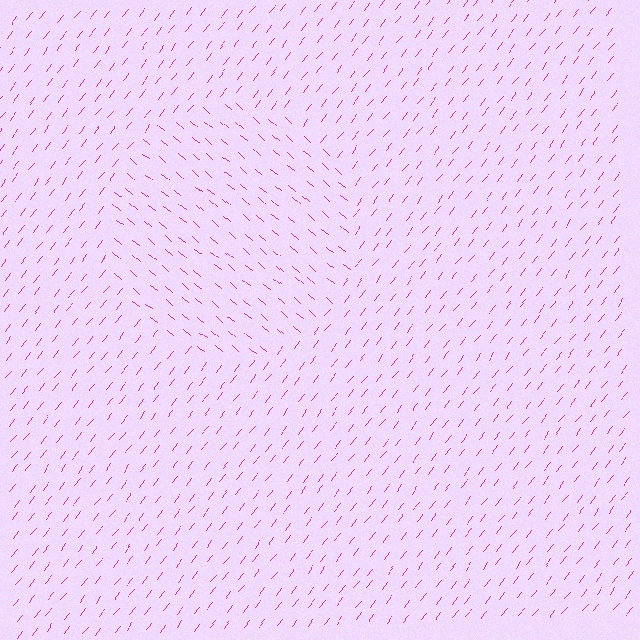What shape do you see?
I see a circle.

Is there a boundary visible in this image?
Yes, there is a texture boundary formed by a change in line orientation.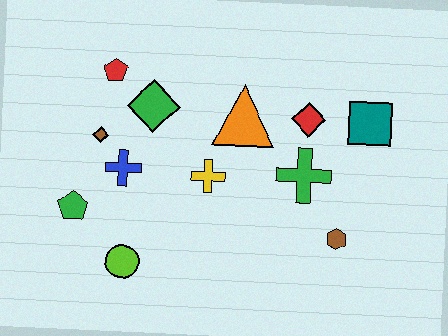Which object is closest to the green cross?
The red diamond is closest to the green cross.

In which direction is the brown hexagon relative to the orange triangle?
The brown hexagon is below the orange triangle.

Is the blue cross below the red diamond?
Yes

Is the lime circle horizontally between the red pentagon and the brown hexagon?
Yes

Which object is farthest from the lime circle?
The teal square is farthest from the lime circle.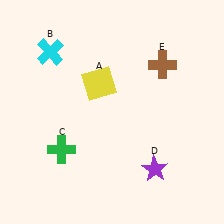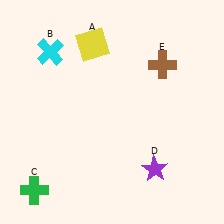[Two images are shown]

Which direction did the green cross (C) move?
The green cross (C) moved down.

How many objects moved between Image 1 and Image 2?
2 objects moved between the two images.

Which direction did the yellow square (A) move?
The yellow square (A) moved up.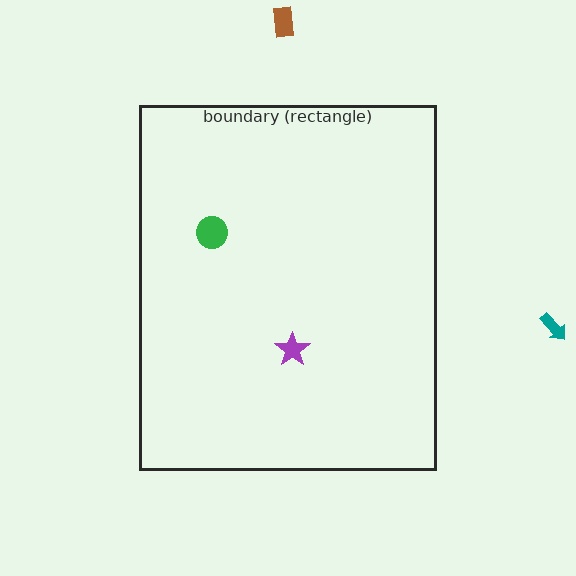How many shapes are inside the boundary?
2 inside, 2 outside.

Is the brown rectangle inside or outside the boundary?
Outside.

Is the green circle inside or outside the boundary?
Inside.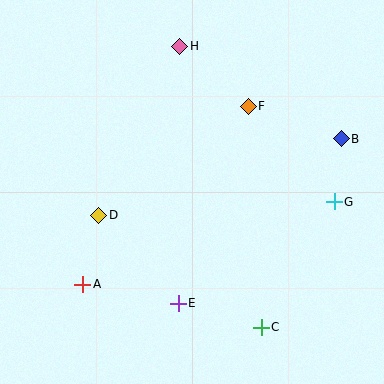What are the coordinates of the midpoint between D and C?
The midpoint between D and C is at (180, 271).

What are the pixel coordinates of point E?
Point E is at (178, 303).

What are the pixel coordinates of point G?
Point G is at (334, 202).